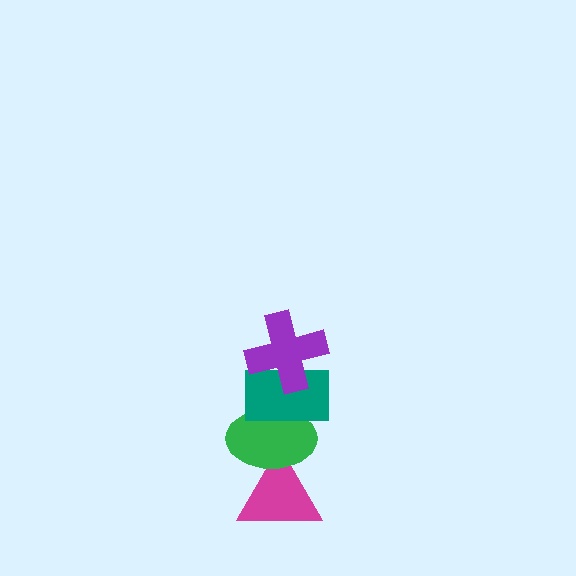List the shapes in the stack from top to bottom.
From top to bottom: the purple cross, the teal rectangle, the green ellipse, the magenta triangle.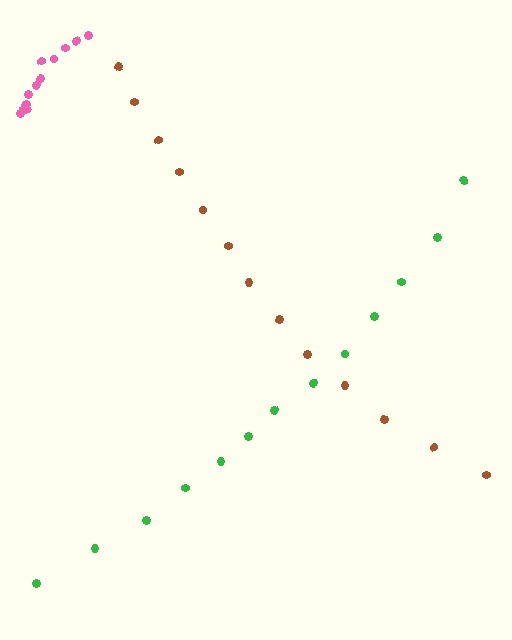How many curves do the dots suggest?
There are 3 distinct paths.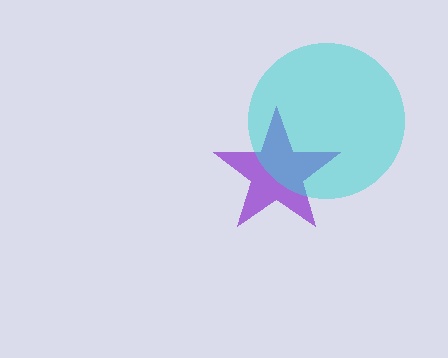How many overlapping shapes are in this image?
There are 2 overlapping shapes in the image.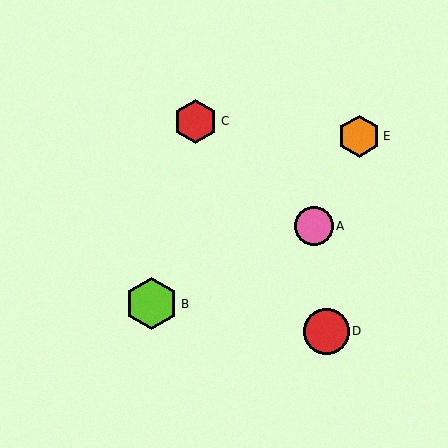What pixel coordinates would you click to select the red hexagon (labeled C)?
Click at (195, 121) to select the red hexagon C.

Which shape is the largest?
The lime hexagon (labeled B) is the largest.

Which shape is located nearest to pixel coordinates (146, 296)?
The lime hexagon (labeled B) at (152, 304) is nearest to that location.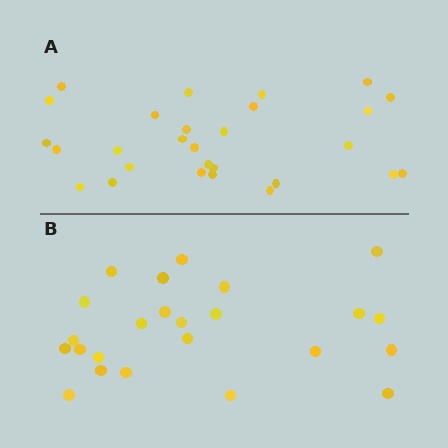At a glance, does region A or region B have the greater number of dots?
Region A (the top region) has more dots.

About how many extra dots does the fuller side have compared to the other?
Region A has about 4 more dots than region B.